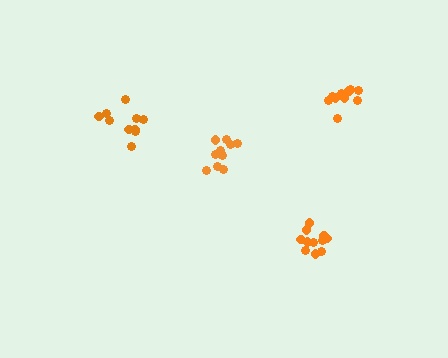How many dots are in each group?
Group 1: 12 dots, Group 2: 11 dots, Group 3: 10 dots, Group 4: 10 dots (43 total).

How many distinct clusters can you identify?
There are 4 distinct clusters.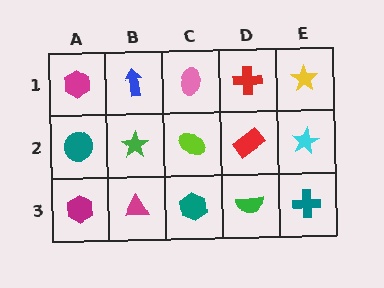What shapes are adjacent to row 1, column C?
A lime ellipse (row 2, column C), a blue arrow (row 1, column B), a red cross (row 1, column D).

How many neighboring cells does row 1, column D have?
3.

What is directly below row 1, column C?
A lime ellipse.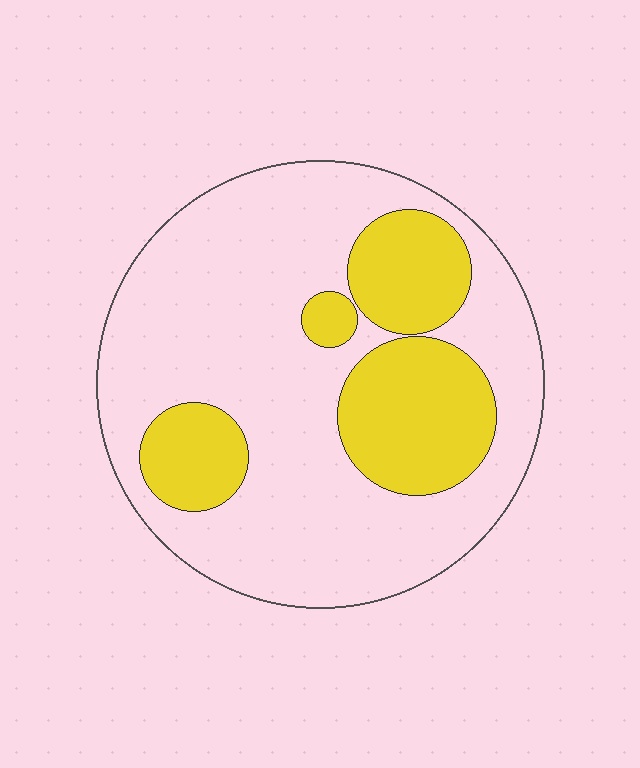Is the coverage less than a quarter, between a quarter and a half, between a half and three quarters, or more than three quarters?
Between a quarter and a half.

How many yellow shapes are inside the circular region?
4.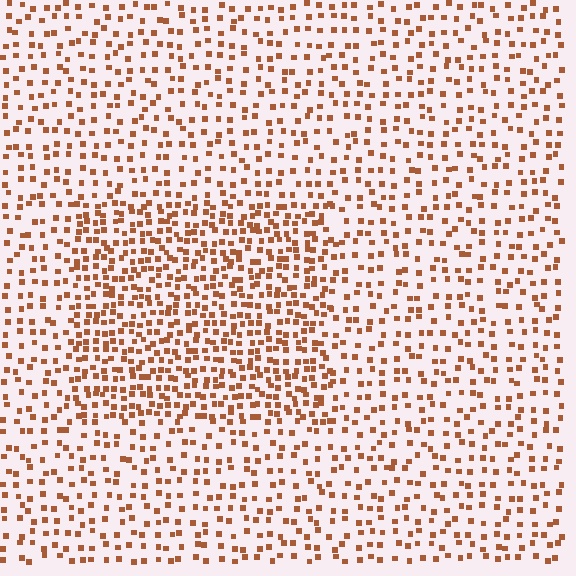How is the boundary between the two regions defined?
The boundary is defined by a change in element density (approximately 1.9x ratio). All elements are the same color, size, and shape.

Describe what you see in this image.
The image contains small brown elements arranged at two different densities. A rectangle-shaped region is visible where the elements are more densely packed than the surrounding area.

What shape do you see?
I see a rectangle.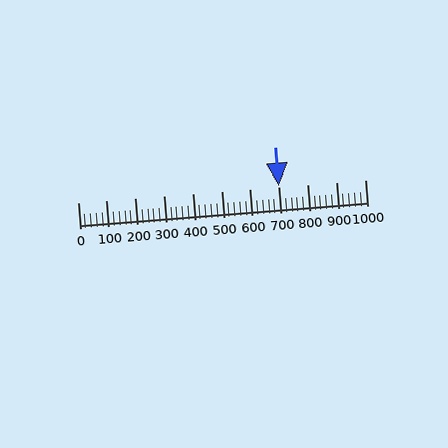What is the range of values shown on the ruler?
The ruler shows values from 0 to 1000.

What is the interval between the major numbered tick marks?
The major tick marks are spaced 100 units apart.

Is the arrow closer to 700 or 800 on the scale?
The arrow is closer to 700.